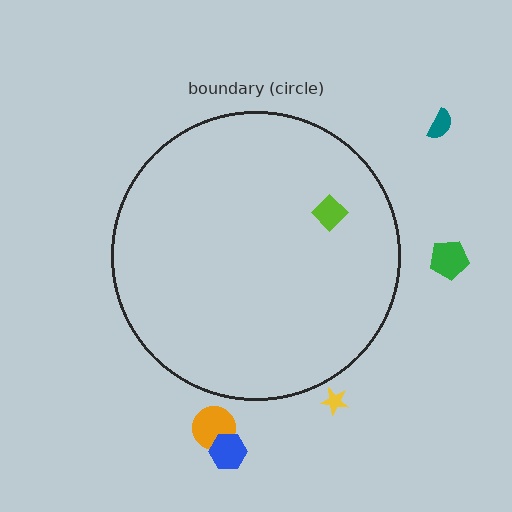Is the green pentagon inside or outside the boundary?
Outside.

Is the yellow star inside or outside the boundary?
Outside.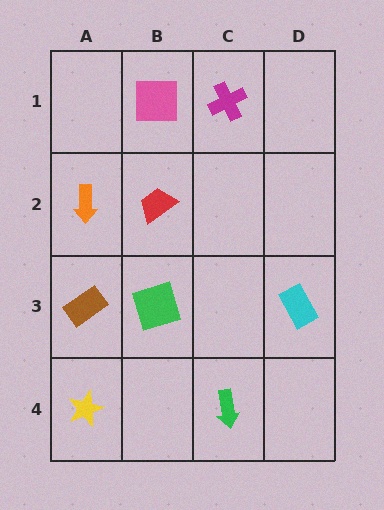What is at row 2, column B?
A red trapezoid.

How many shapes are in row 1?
2 shapes.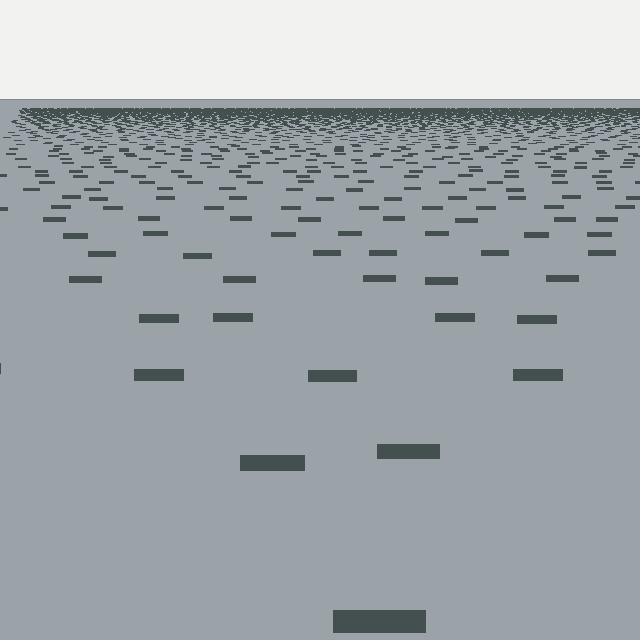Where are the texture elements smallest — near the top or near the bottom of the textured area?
Near the top.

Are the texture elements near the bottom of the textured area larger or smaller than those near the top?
Larger. Near the bottom, elements are closer to the viewer and appear at a bigger on-screen size.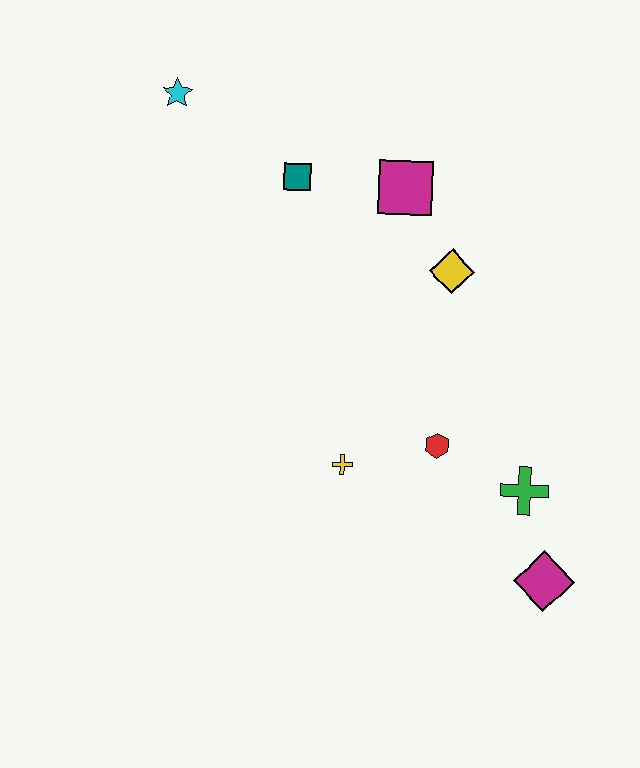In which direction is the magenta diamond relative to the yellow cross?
The magenta diamond is to the right of the yellow cross.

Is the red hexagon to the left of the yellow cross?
No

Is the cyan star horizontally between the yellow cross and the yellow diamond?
No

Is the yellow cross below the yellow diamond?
Yes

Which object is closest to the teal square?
The magenta square is closest to the teal square.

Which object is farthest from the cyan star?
The magenta diamond is farthest from the cyan star.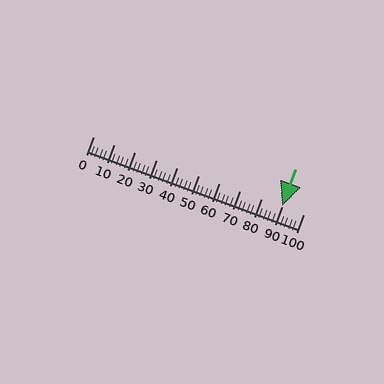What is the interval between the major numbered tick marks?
The major tick marks are spaced 10 units apart.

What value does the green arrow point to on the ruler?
The green arrow points to approximately 90.